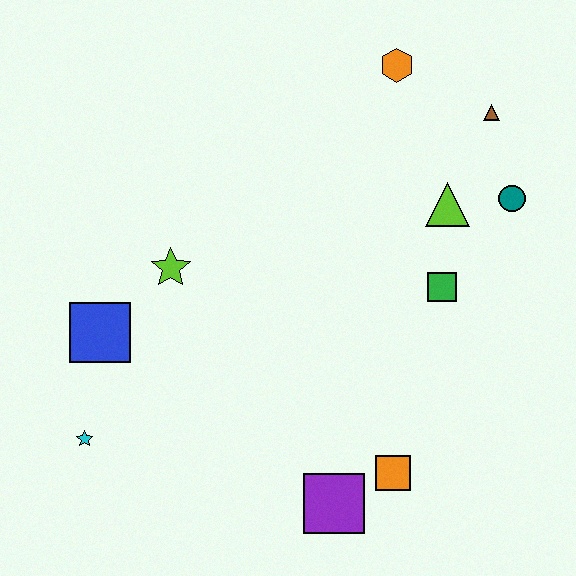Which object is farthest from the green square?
The cyan star is farthest from the green square.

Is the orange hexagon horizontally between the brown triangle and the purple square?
Yes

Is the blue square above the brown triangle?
No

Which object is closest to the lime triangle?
The teal circle is closest to the lime triangle.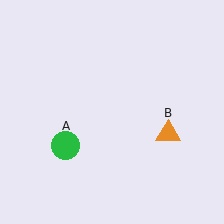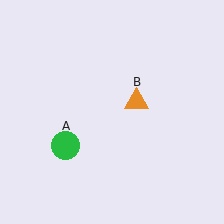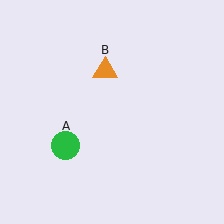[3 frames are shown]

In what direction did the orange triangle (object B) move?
The orange triangle (object B) moved up and to the left.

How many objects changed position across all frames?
1 object changed position: orange triangle (object B).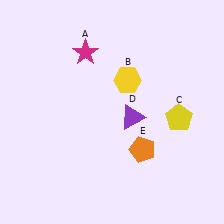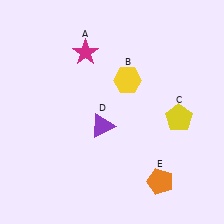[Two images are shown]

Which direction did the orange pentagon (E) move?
The orange pentagon (E) moved down.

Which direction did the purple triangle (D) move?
The purple triangle (D) moved left.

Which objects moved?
The objects that moved are: the purple triangle (D), the orange pentagon (E).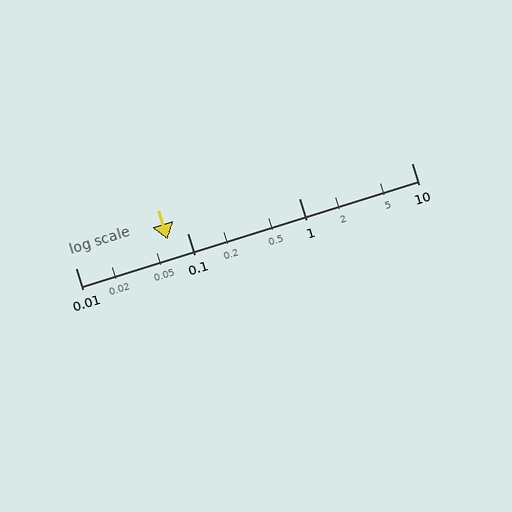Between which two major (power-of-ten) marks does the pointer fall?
The pointer is between 0.01 and 0.1.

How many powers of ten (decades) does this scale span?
The scale spans 3 decades, from 0.01 to 10.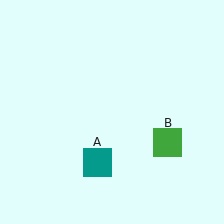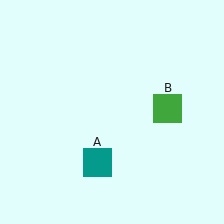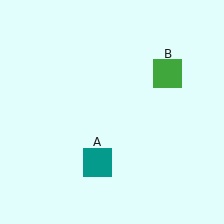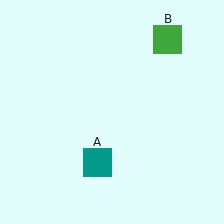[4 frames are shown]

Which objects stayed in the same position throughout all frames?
Teal square (object A) remained stationary.